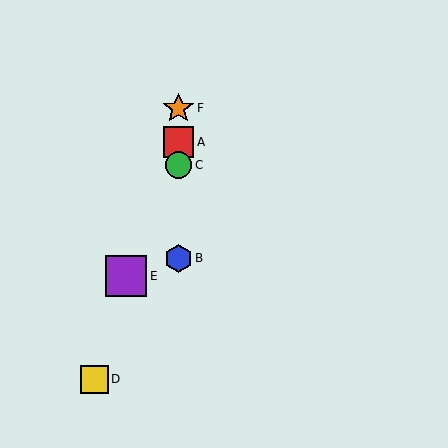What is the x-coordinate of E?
Object E is at x≈126.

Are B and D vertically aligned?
No, B is at x≈178 and D is at x≈94.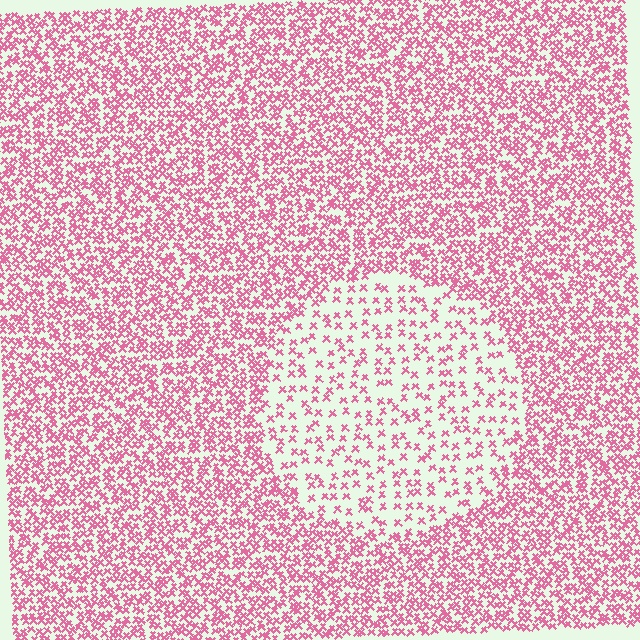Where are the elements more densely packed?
The elements are more densely packed outside the circle boundary.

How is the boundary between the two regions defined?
The boundary is defined by a change in element density (approximately 2.4x ratio). All elements are the same color, size, and shape.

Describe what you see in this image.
The image contains small pink elements arranged at two different densities. A circle-shaped region is visible where the elements are less densely packed than the surrounding area.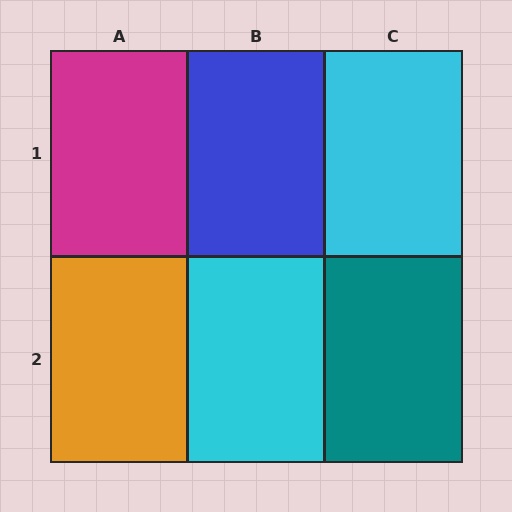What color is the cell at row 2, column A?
Orange.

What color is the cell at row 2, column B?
Cyan.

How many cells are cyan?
2 cells are cyan.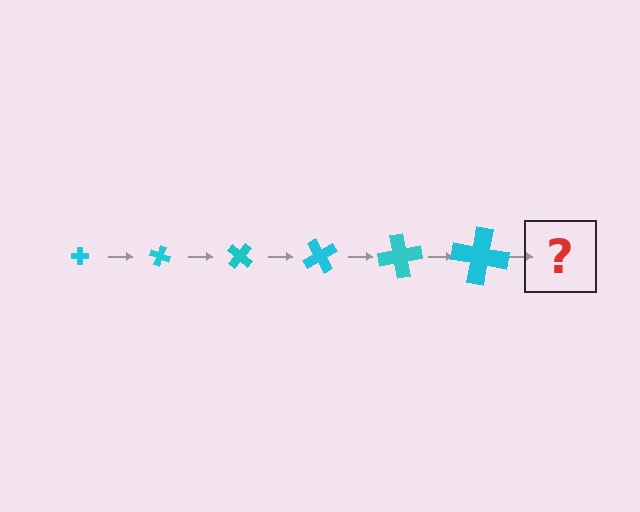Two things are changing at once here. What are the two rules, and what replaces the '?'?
The two rules are that the cross grows larger each step and it rotates 20 degrees each step. The '?' should be a cross, larger than the previous one and rotated 120 degrees from the start.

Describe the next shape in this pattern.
It should be a cross, larger than the previous one and rotated 120 degrees from the start.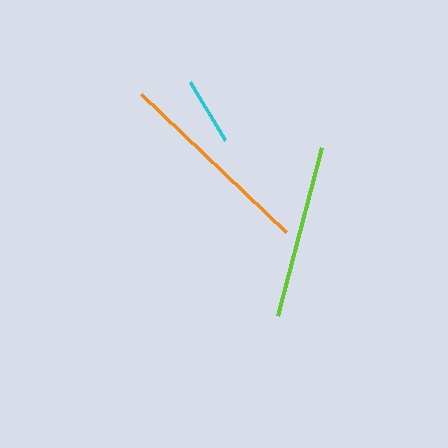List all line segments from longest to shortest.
From longest to shortest: orange, lime, cyan.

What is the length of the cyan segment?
The cyan segment is approximately 69 pixels long.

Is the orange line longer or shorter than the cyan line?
The orange line is longer than the cyan line.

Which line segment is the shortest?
The cyan line is the shortest at approximately 69 pixels.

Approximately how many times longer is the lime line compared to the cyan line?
The lime line is approximately 2.5 times the length of the cyan line.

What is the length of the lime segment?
The lime segment is approximately 173 pixels long.